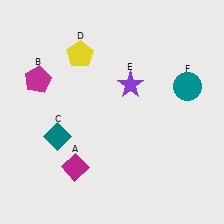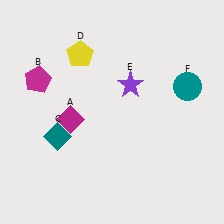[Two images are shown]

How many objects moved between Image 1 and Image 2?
1 object moved between the two images.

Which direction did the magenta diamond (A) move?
The magenta diamond (A) moved up.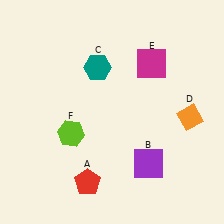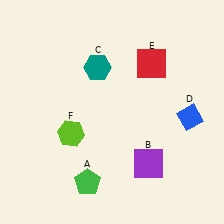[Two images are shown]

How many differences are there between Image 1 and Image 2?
There are 3 differences between the two images.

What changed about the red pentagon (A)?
In Image 1, A is red. In Image 2, it changed to green.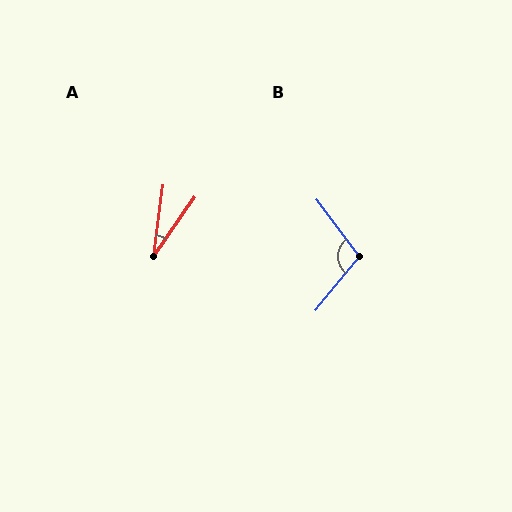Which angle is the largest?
B, at approximately 104 degrees.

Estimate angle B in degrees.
Approximately 104 degrees.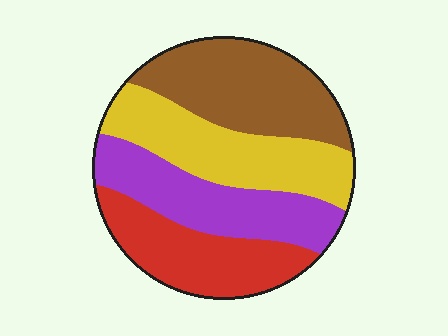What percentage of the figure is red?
Red takes up less than a quarter of the figure.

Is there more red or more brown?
Brown.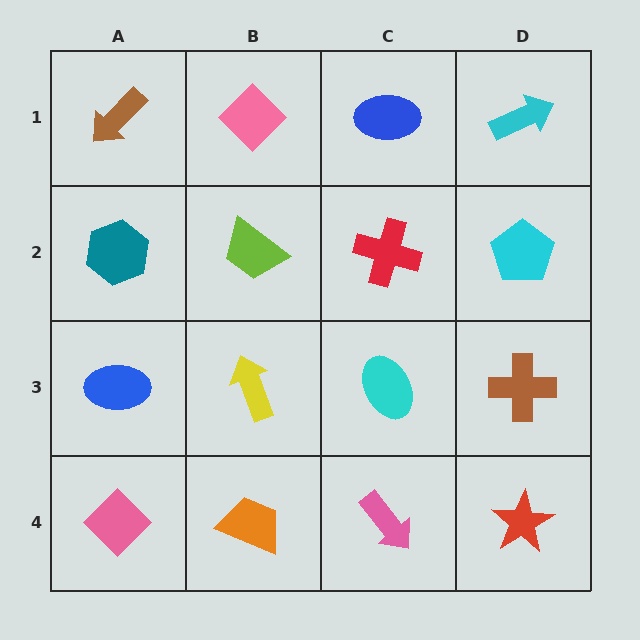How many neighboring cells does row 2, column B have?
4.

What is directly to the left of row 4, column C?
An orange trapezoid.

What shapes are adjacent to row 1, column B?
A lime trapezoid (row 2, column B), a brown arrow (row 1, column A), a blue ellipse (row 1, column C).